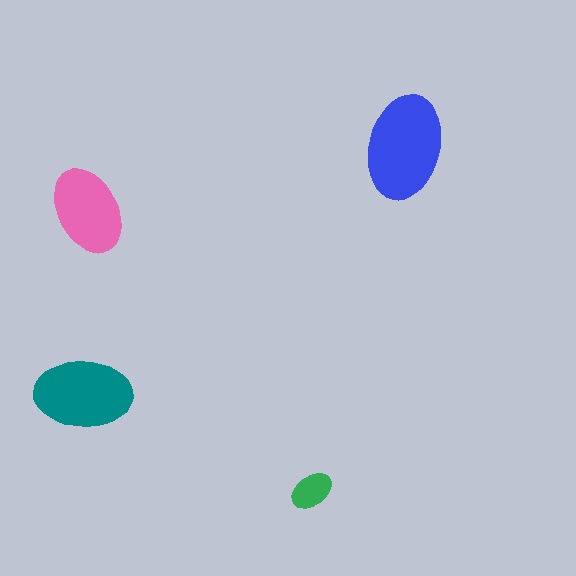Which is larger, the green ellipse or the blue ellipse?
The blue one.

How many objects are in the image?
There are 4 objects in the image.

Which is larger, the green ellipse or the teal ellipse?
The teal one.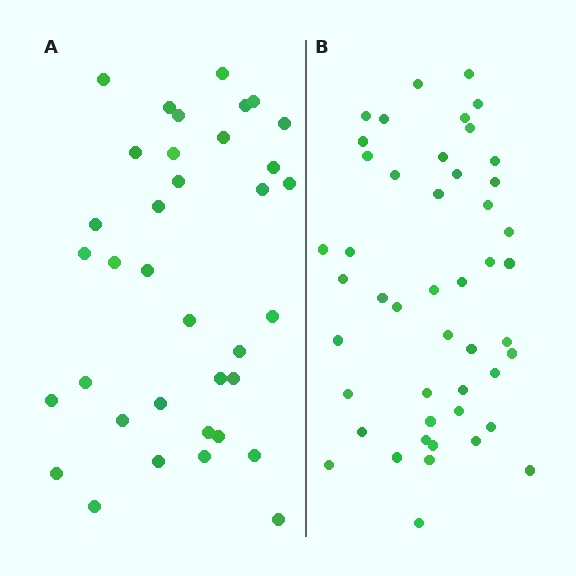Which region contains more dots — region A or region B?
Region B (the right region) has more dots.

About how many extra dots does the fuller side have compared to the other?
Region B has roughly 12 or so more dots than region A.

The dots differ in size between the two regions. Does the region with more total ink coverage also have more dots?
No. Region A has more total ink coverage because its dots are larger, but region B actually contains more individual dots. Total area can be misleading — the number of items is what matters here.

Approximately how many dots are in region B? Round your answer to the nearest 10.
About 50 dots. (The exact count is 47, which rounds to 50.)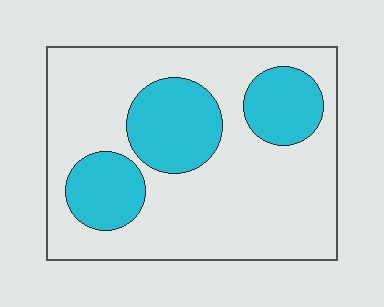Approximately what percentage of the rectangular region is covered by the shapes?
Approximately 30%.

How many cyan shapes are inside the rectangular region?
3.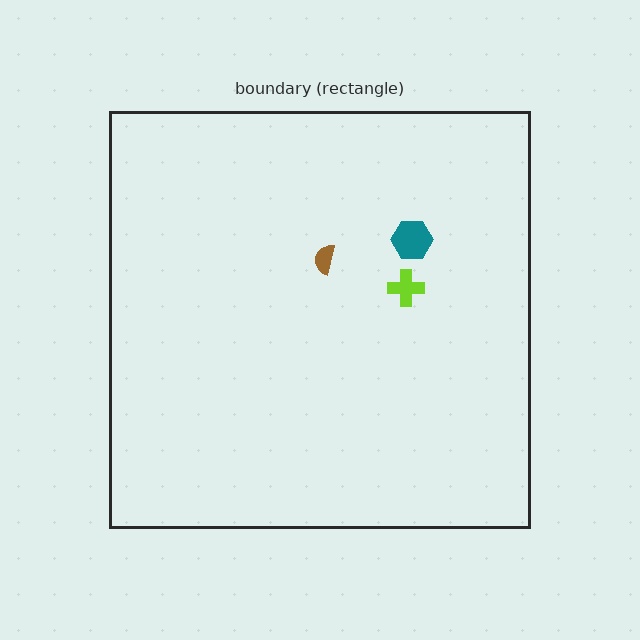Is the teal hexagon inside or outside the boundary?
Inside.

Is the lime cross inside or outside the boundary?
Inside.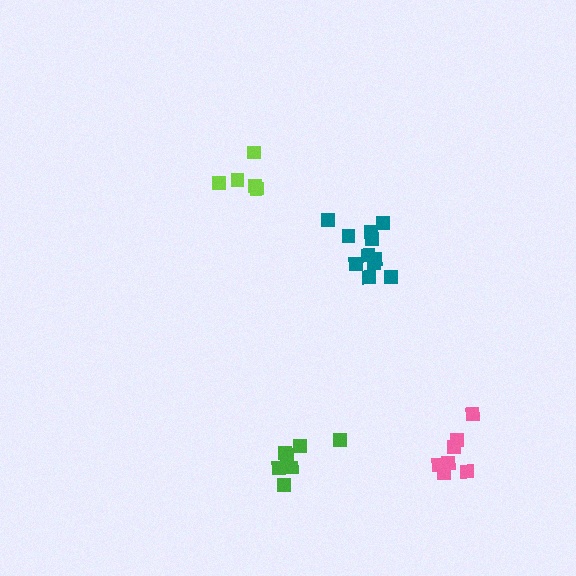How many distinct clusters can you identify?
There are 4 distinct clusters.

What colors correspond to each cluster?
The clusters are colored: green, teal, lime, pink.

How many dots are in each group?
Group 1: 7 dots, Group 2: 11 dots, Group 3: 5 dots, Group 4: 7 dots (30 total).